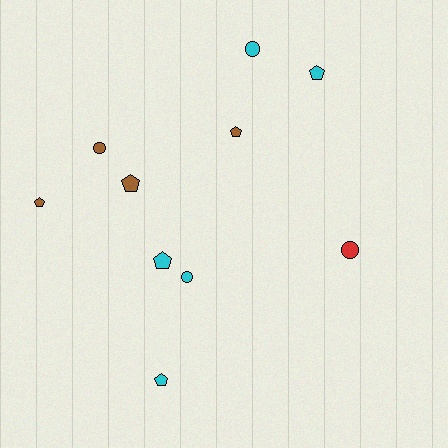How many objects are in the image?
There are 10 objects.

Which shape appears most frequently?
Pentagon, with 6 objects.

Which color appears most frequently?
Cyan, with 5 objects.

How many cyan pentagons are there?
There are 3 cyan pentagons.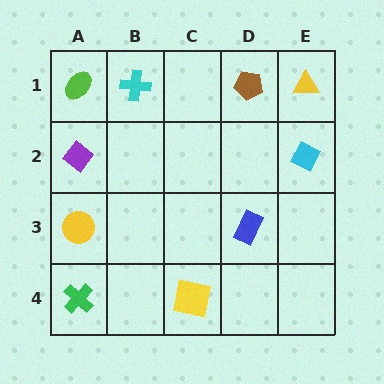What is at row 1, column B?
A cyan cross.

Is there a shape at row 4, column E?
No, that cell is empty.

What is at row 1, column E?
A yellow triangle.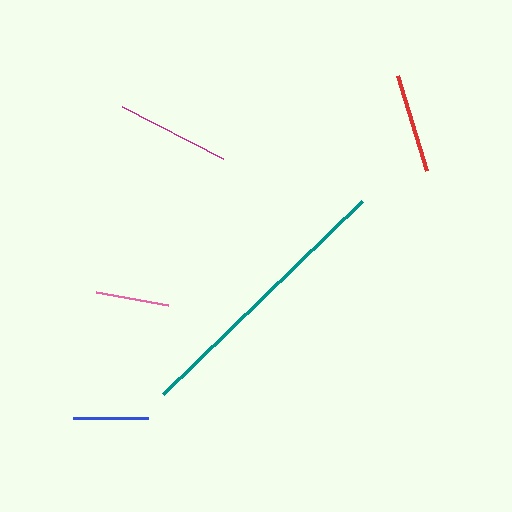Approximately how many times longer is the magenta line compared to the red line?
The magenta line is approximately 1.1 times the length of the red line.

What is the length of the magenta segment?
The magenta segment is approximately 113 pixels long.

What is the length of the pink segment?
The pink segment is approximately 73 pixels long.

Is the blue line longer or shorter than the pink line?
The blue line is longer than the pink line.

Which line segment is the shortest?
The pink line is the shortest at approximately 73 pixels.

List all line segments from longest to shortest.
From longest to shortest: teal, magenta, red, blue, pink.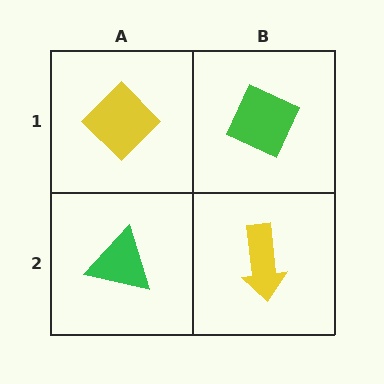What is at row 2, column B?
A yellow arrow.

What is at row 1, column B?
A green diamond.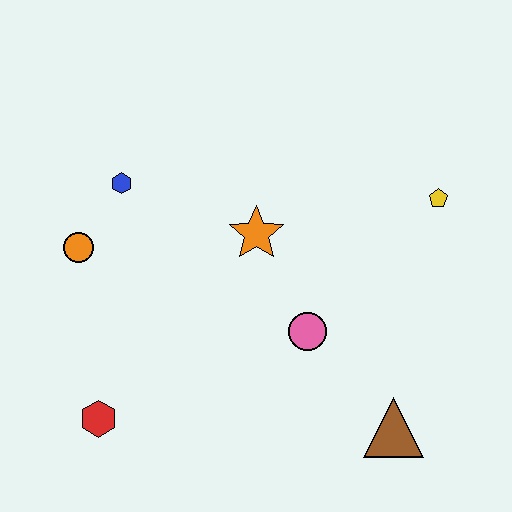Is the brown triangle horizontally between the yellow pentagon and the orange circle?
Yes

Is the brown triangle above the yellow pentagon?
No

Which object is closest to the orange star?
The pink circle is closest to the orange star.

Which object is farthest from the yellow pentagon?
The red hexagon is farthest from the yellow pentagon.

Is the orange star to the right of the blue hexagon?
Yes